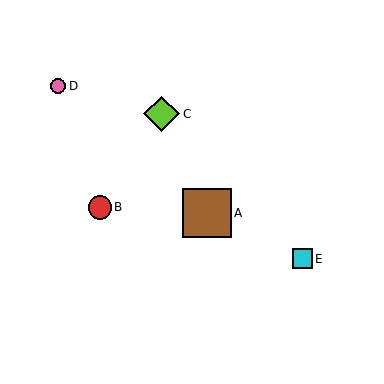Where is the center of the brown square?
The center of the brown square is at (207, 213).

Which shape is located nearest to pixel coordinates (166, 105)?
The lime diamond (labeled C) at (162, 114) is nearest to that location.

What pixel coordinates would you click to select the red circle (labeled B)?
Click at (100, 207) to select the red circle B.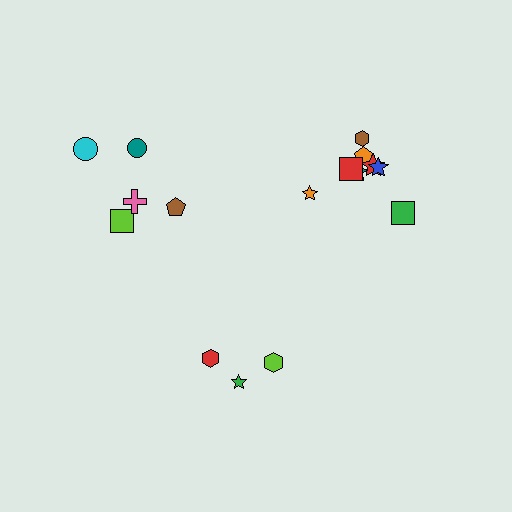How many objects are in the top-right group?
There are 8 objects.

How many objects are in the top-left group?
There are 5 objects.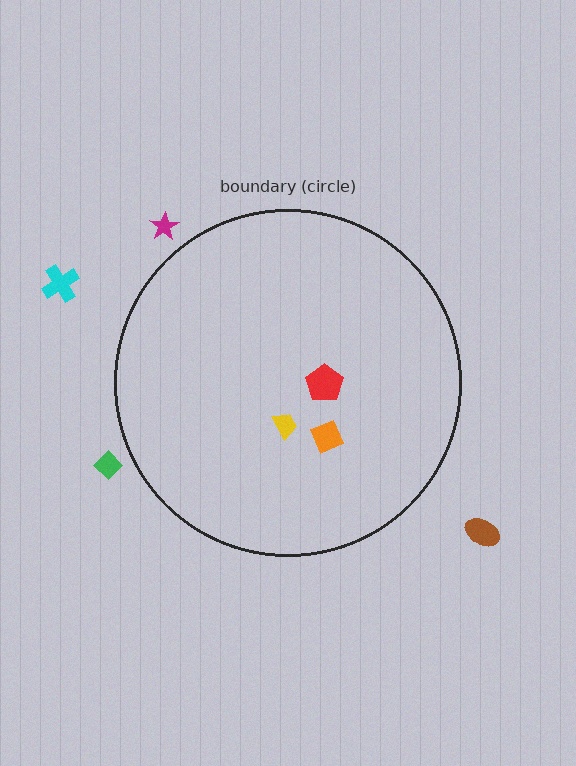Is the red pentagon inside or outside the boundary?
Inside.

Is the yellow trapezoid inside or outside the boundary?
Inside.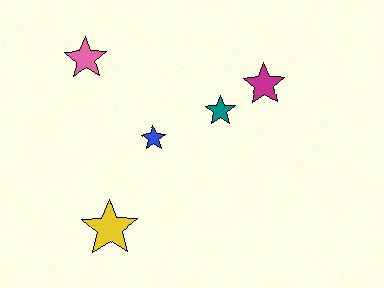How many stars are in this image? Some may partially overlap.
There are 5 stars.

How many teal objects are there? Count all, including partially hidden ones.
There is 1 teal object.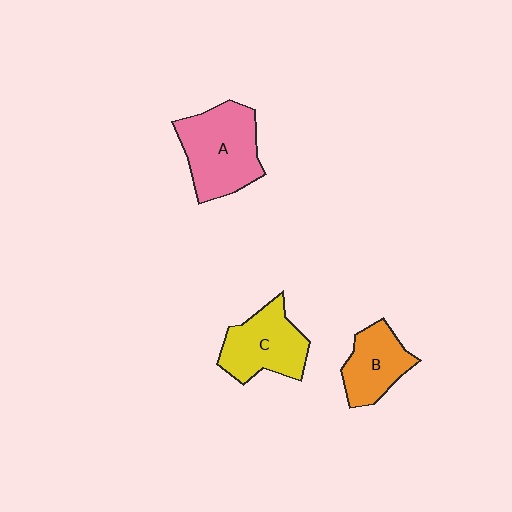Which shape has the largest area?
Shape A (pink).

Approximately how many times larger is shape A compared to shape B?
Approximately 1.5 times.